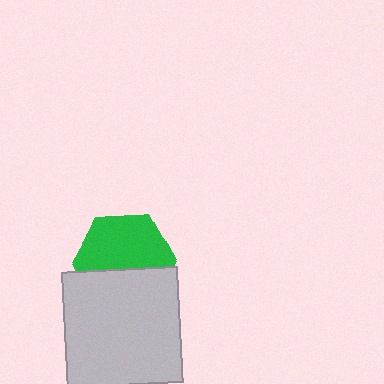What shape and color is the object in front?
The object in front is a light gray square.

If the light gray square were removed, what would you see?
You would see the complete green hexagon.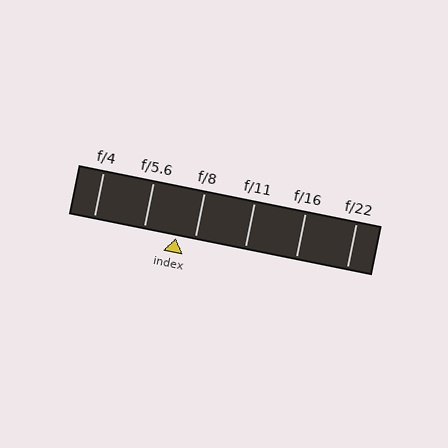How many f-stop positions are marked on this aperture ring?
There are 6 f-stop positions marked.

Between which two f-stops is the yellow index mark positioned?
The index mark is between f/5.6 and f/8.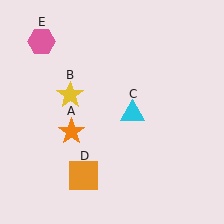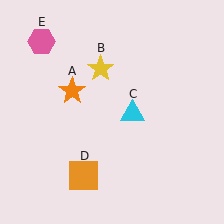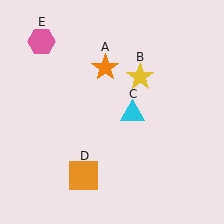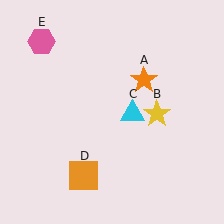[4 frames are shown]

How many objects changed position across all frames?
2 objects changed position: orange star (object A), yellow star (object B).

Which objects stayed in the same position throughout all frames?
Cyan triangle (object C) and orange square (object D) and pink hexagon (object E) remained stationary.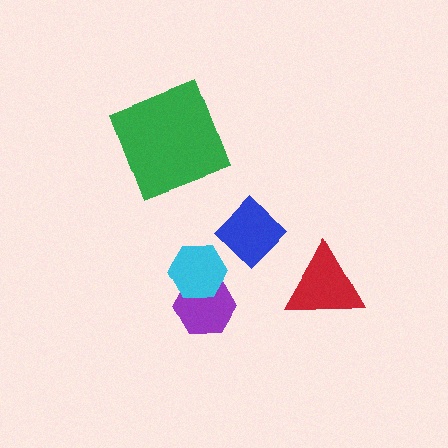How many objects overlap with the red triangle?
0 objects overlap with the red triangle.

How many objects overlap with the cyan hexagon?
1 object overlaps with the cyan hexagon.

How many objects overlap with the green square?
0 objects overlap with the green square.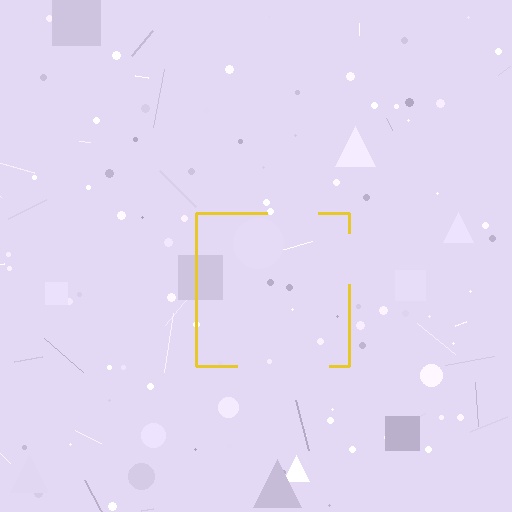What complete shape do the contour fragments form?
The contour fragments form a square.